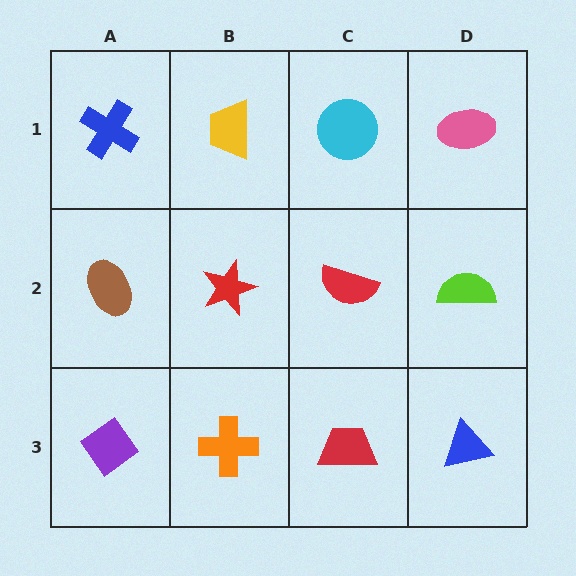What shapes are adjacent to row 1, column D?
A lime semicircle (row 2, column D), a cyan circle (row 1, column C).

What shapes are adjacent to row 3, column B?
A red star (row 2, column B), a purple diamond (row 3, column A), a red trapezoid (row 3, column C).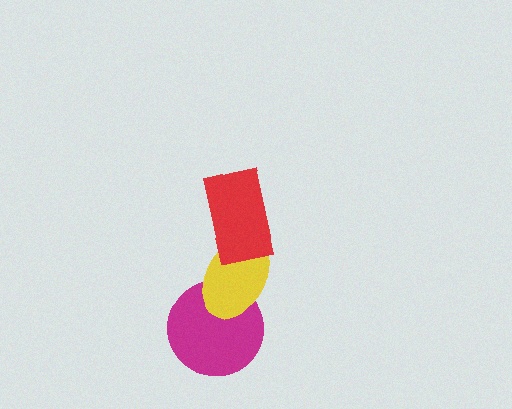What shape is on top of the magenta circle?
The yellow ellipse is on top of the magenta circle.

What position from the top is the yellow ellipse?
The yellow ellipse is 2nd from the top.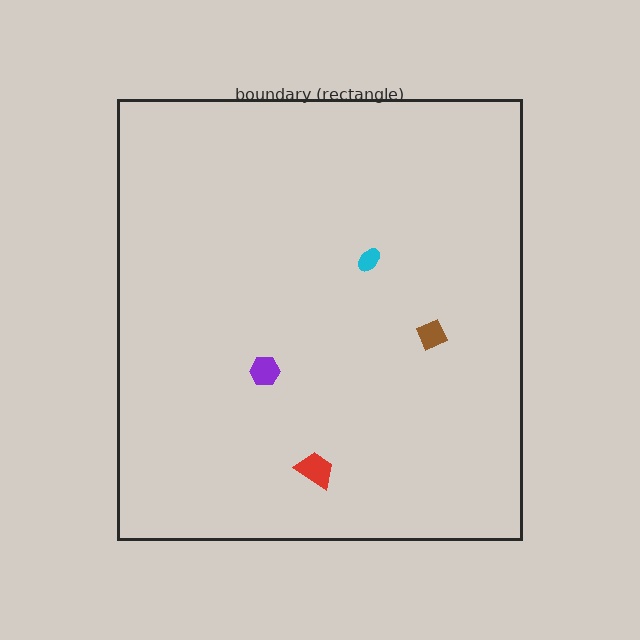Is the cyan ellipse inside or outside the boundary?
Inside.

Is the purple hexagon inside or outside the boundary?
Inside.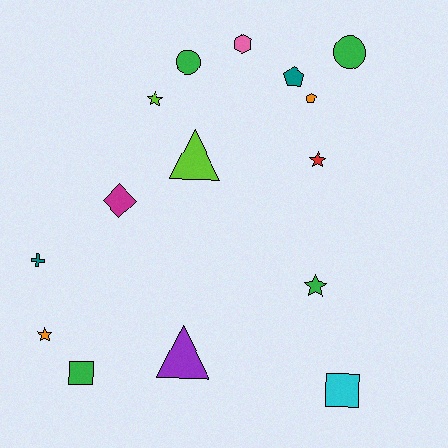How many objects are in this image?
There are 15 objects.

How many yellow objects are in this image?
There are no yellow objects.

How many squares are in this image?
There are 2 squares.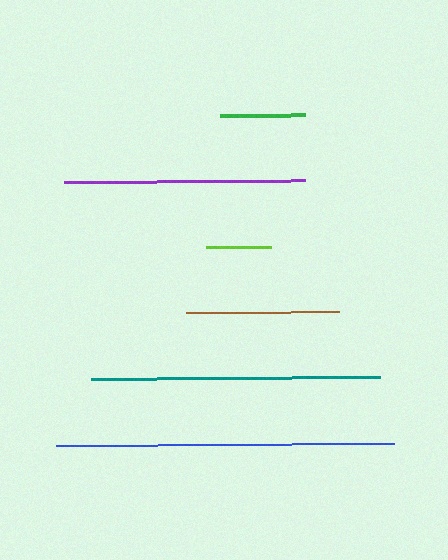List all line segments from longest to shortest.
From longest to shortest: blue, teal, purple, brown, green, lime.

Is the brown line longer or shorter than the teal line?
The teal line is longer than the brown line.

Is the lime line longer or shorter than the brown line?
The brown line is longer than the lime line.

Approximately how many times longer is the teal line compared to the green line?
The teal line is approximately 3.4 times the length of the green line.